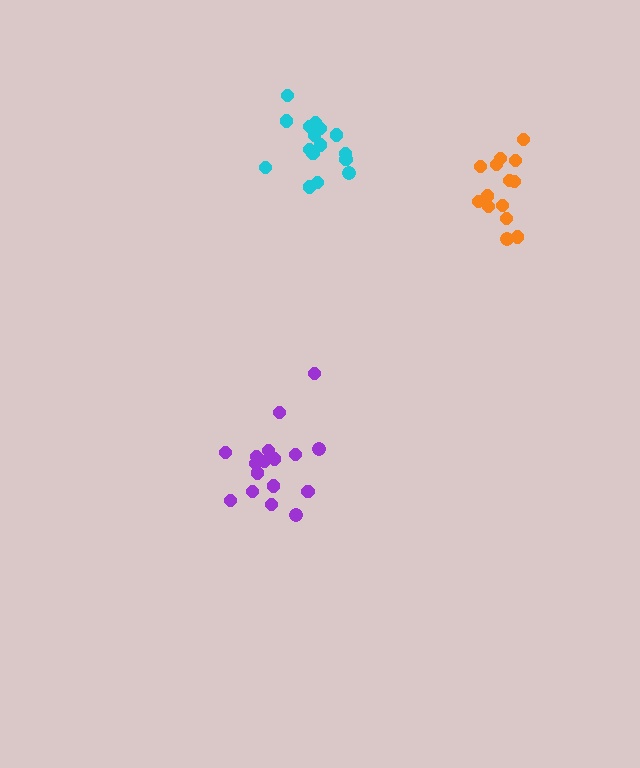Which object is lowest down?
The purple cluster is bottommost.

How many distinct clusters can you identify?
There are 3 distinct clusters.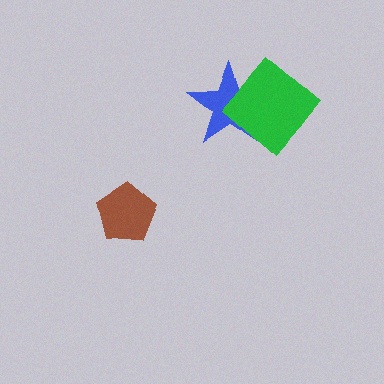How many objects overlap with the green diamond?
1 object overlaps with the green diamond.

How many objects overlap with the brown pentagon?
0 objects overlap with the brown pentagon.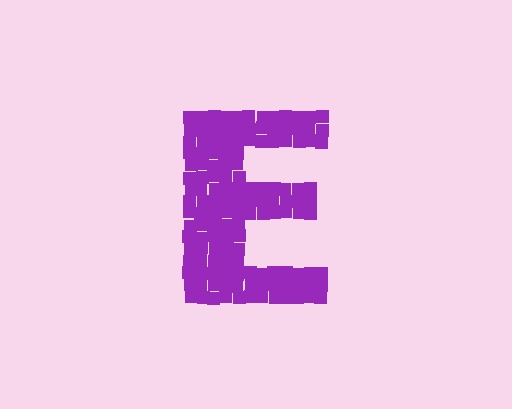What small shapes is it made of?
It is made of small squares.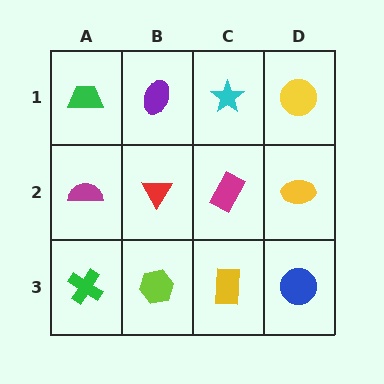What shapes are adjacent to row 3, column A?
A magenta semicircle (row 2, column A), a lime hexagon (row 3, column B).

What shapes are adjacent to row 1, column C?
A magenta rectangle (row 2, column C), a purple ellipse (row 1, column B), a yellow circle (row 1, column D).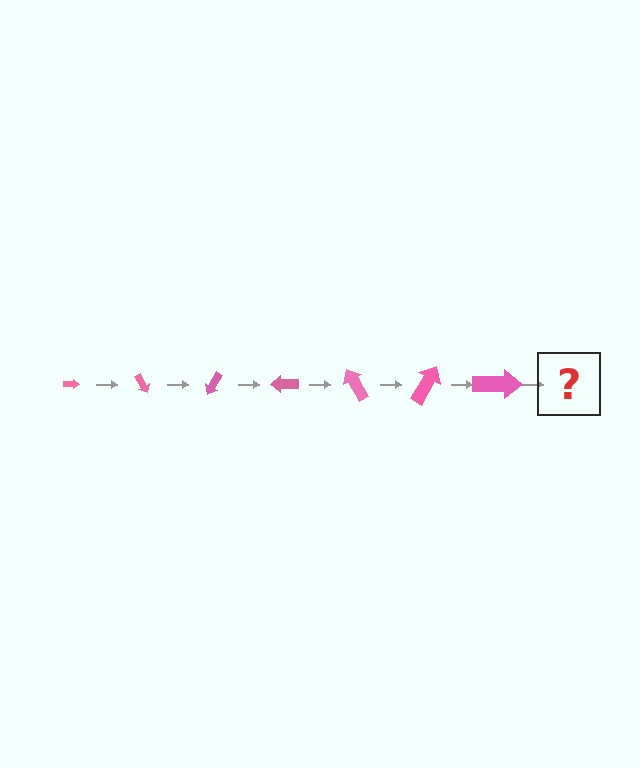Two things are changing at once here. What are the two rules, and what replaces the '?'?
The two rules are that the arrow grows larger each step and it rotates 60 degrees each step. The '?' should be an arrow, larger than the previous one and rotated 420 degrees from the start.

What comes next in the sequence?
The next element should be an arrow, larger than the previous one and rotated 420 degrees from the start.